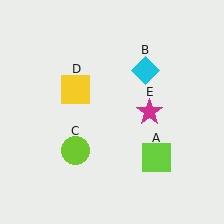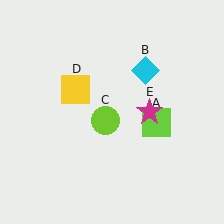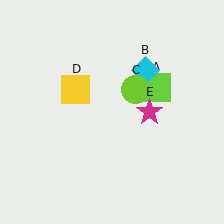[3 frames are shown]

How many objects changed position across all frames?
2 objects changed position: lime square (object A), lime circle (object C).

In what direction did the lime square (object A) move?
The lime square (object A) moved up.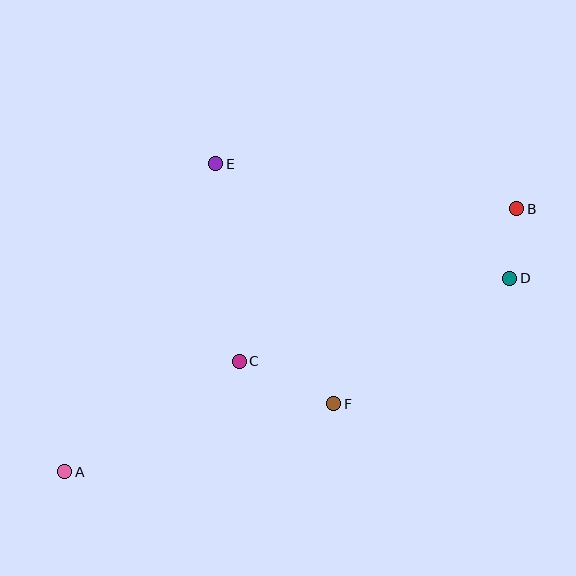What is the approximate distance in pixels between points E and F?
The distance between E and F is approximately 268 pixels.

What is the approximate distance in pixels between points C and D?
The distance between C and D is approximately 283 pixels.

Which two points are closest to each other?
Points B and D are closest to each other.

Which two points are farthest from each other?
Points A and B are farthest from each other.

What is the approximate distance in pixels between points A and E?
The distance between A and E is approximately 343 pixels.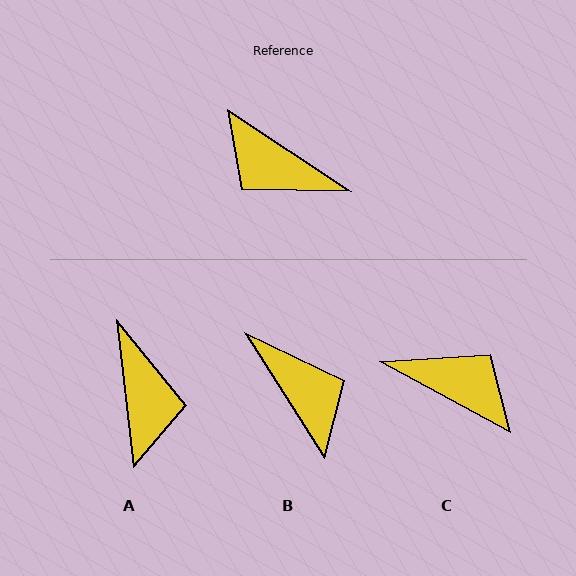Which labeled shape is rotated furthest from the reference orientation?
C, about 175 degrees away.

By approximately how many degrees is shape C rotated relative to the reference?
Approximately 175 degrees clockwise.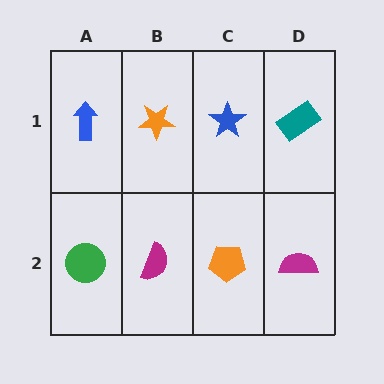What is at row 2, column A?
A green circle.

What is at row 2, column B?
A magenta semicircle.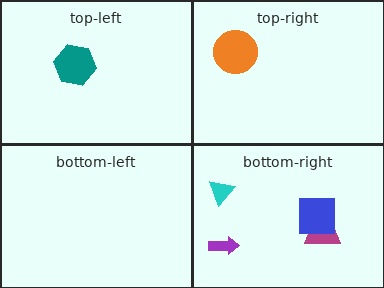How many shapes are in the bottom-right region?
4.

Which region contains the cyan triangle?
The bottom-right region.